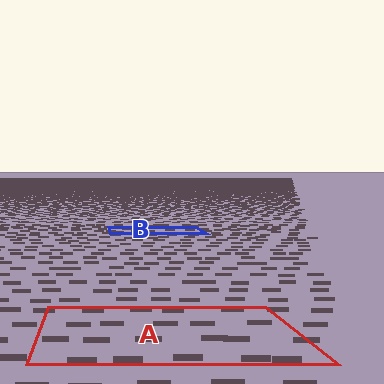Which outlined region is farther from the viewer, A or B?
Region B is farther from the viewer — the texture elements inside it appear smaller and more densely packed.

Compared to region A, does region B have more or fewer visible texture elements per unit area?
Region B has more texture elements per unit area — they are packed more densely because it is farther away.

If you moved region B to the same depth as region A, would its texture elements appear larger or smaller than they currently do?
They would appear larger. At a closer depth, the same texture elements are projected at a bigger on-screen size.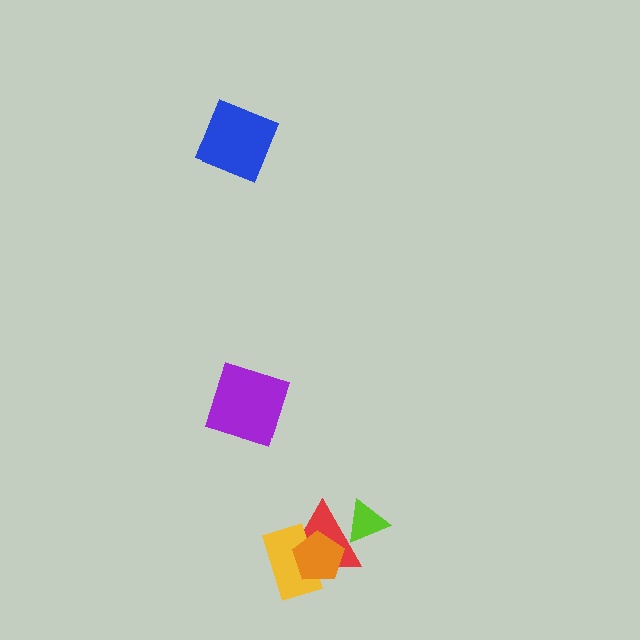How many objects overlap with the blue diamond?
0 objects overlap with the blue diamond.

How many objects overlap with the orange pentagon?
2 objects overlap with the orange pentagon.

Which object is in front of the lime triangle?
The red triangle is in front of the lime triangle.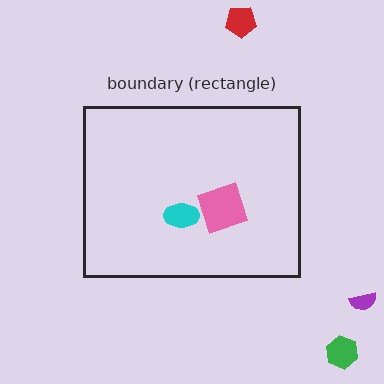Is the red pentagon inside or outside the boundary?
Outside.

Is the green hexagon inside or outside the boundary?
Outside.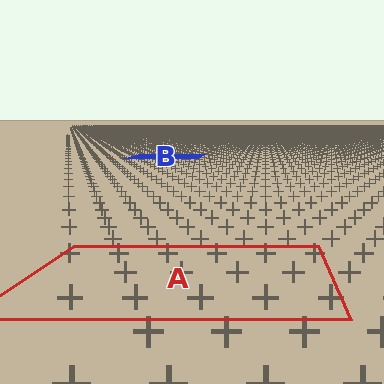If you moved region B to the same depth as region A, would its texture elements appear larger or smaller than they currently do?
They would appear larger. At a closer depth, the same texture elements are projected at a bigger on-screen size.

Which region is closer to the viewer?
Region A is closer. The texture elements there are larger and more spread out.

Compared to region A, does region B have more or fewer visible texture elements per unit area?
Region B has more texture elements per unit area — they are packed more densely because it is farther away.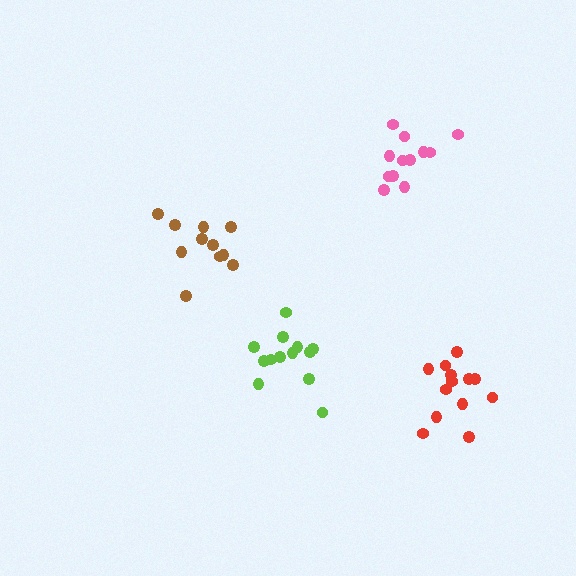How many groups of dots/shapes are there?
There are 4 groups.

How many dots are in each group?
Group 1: 12 dots, Group 2: 13 dots, Group 3: 13 dots, Group 4: 11 dots (49 total).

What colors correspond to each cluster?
The clusters are colored: pink, lime, red, brown.